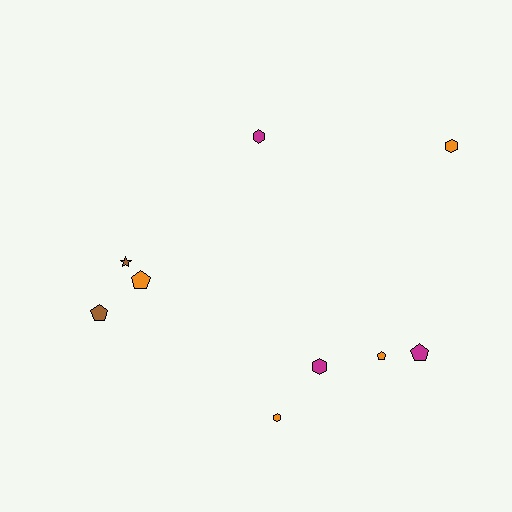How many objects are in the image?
There are 9 objects.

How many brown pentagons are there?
There is 1 brown pentagon.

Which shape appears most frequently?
Hexagon, with 4 objects.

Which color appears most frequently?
Orange, with 4 objects.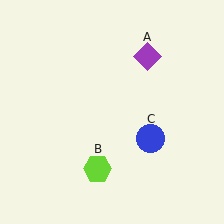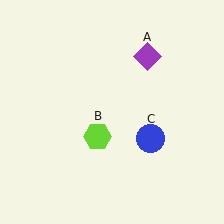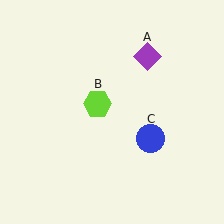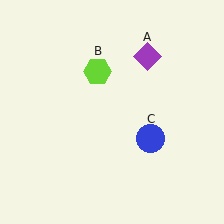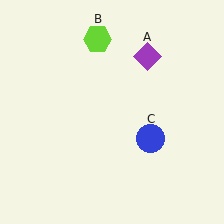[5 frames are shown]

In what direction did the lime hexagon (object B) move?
The lime hexagon (object B) moved up.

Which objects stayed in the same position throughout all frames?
Purple diamond (object A) and blue circle (object C) remained stationary.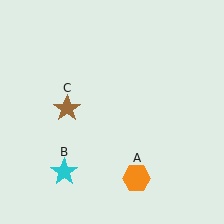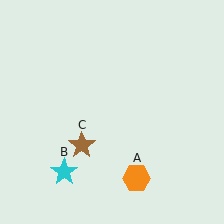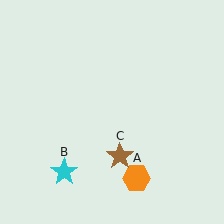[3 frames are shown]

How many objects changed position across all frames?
1 object changed position: brown star (object C).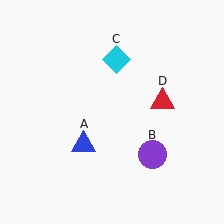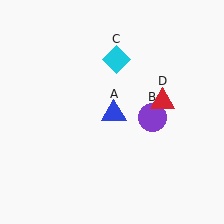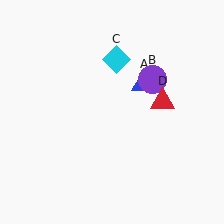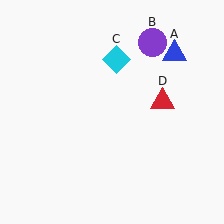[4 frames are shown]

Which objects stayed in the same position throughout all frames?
Cyan diamond (object C) and red triangle (object D) remained stationary.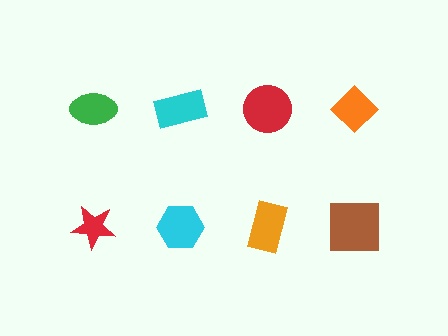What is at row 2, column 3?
An orange rectangle.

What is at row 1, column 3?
A red circle.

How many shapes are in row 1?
4 shapes.